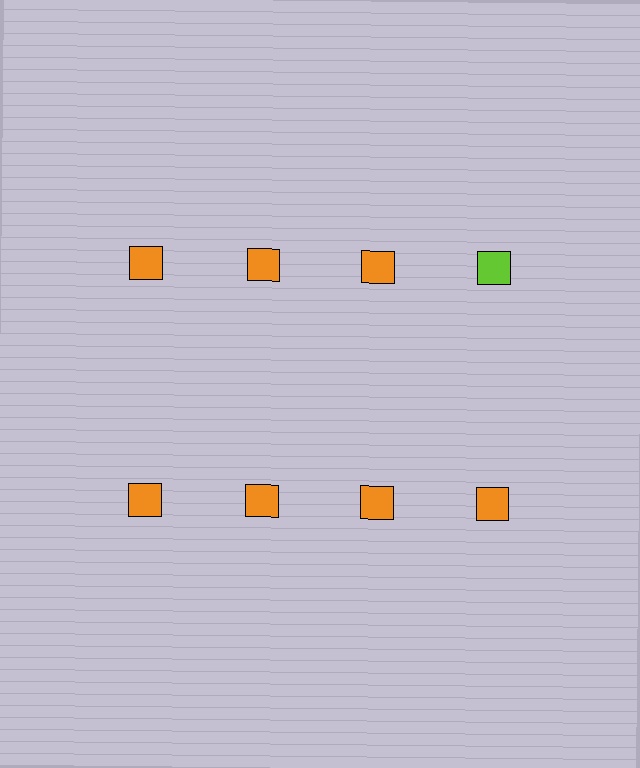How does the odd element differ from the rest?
It has a different color: lime instead of orange.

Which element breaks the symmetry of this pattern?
The lime square in the top row, second from right column breaks the symmetry. All other shapes are orange squares.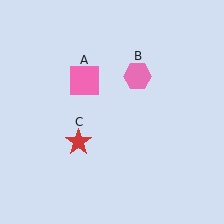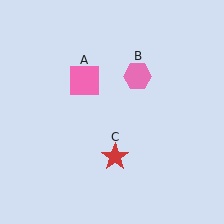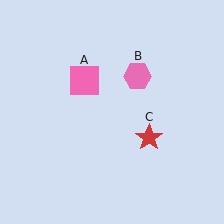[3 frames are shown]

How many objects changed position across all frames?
1 object changed position: red star (object C).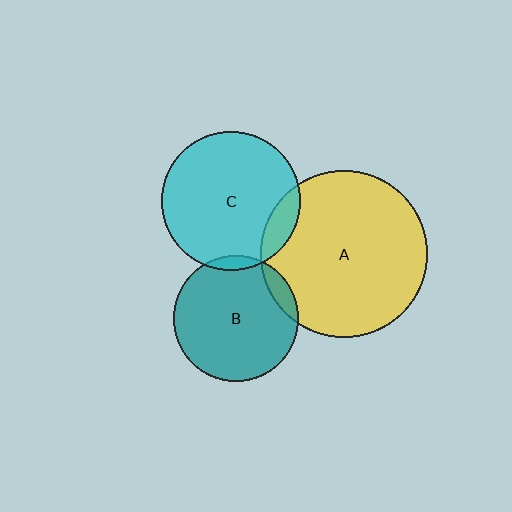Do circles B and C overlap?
Yes.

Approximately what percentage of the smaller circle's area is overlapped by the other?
Approximately 5%.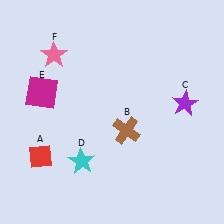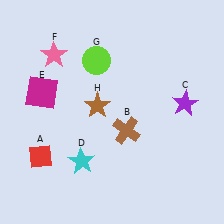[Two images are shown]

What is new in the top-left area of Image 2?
A lime circle (G) was added in the top-left area of Image 2.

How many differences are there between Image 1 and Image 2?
There are 2 differences between the two images.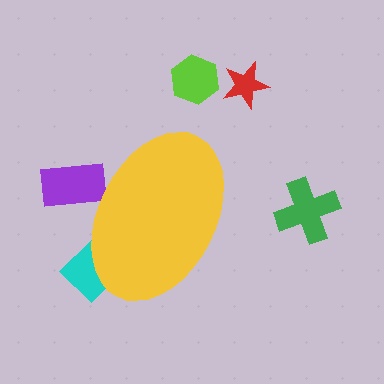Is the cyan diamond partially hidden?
Yes, the cyan diamond is partially hidden behind the yellow ellipse.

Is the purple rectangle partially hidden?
Yes, the purple rectangle is partially hidden behind the yellow ellipse.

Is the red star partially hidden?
No, the red star is fully visible.